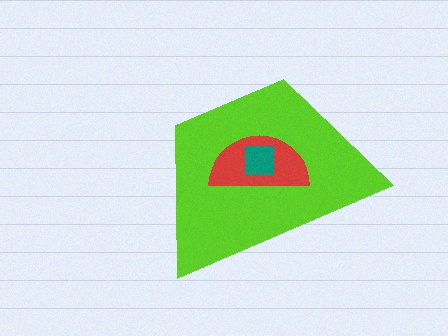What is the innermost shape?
The teal square.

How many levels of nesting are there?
3.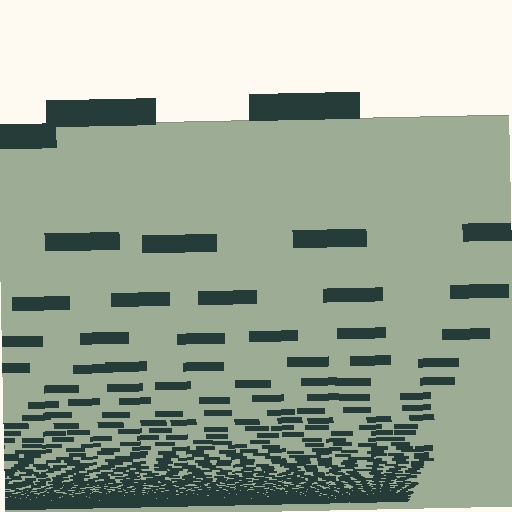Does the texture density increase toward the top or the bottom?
Density increases toward the bottom.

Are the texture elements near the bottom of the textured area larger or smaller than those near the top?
Smaller. The gradient is inverted — elements near the bottom are smaller and denser.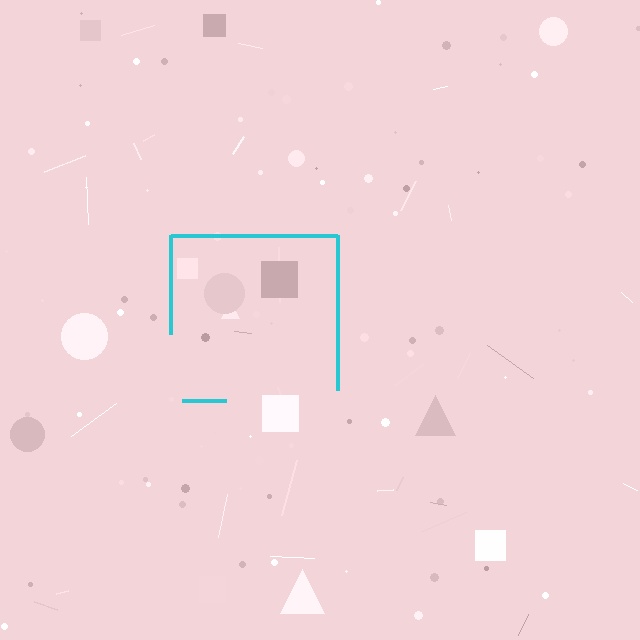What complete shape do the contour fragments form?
The contour fragments form a square.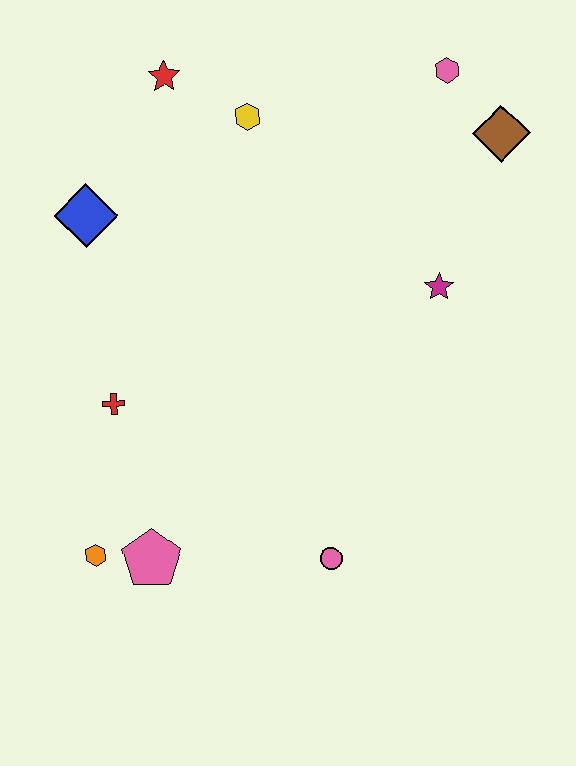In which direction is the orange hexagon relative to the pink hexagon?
The orange hexagon is below the pink hexagon.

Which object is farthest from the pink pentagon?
The pink hexagon is farthest from the pink pentagon.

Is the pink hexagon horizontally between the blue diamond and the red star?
No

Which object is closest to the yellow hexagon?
The red star is closest to the yellow hexagon.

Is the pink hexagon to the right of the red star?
Yes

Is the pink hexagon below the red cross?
No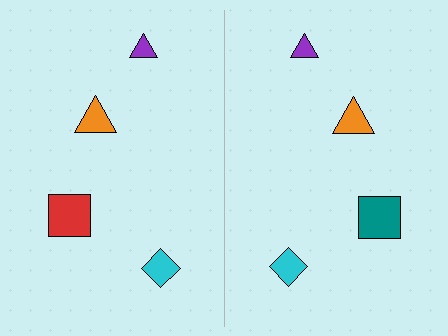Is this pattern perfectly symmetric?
No, the pattern is not perfectly symmetric. The teal square on the right side breaks the symmetry — its mirror counterpart is red.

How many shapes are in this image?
There are 8 shapes in this image.